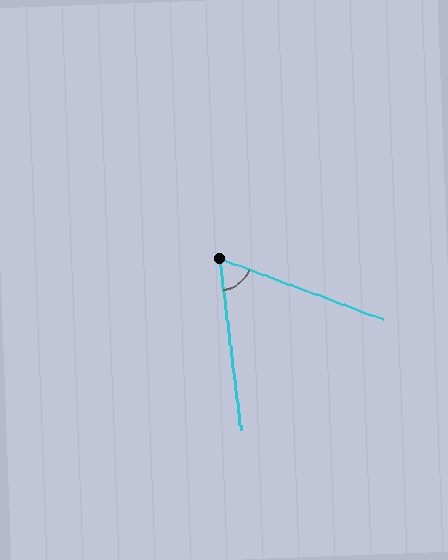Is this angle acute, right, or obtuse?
It is acute.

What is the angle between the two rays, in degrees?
Approximately 62 degrees.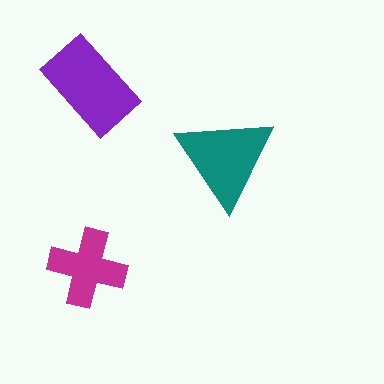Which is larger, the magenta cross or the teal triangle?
The teal triangle.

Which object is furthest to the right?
The teal triangle is rightmost.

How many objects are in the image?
There are 3 objects in the image.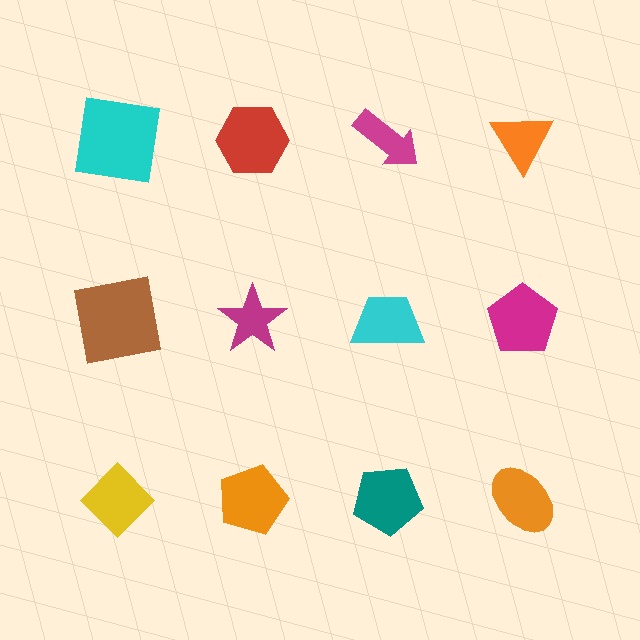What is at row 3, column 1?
A yellow diamond.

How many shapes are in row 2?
4 shapes.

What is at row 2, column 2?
A magenta star.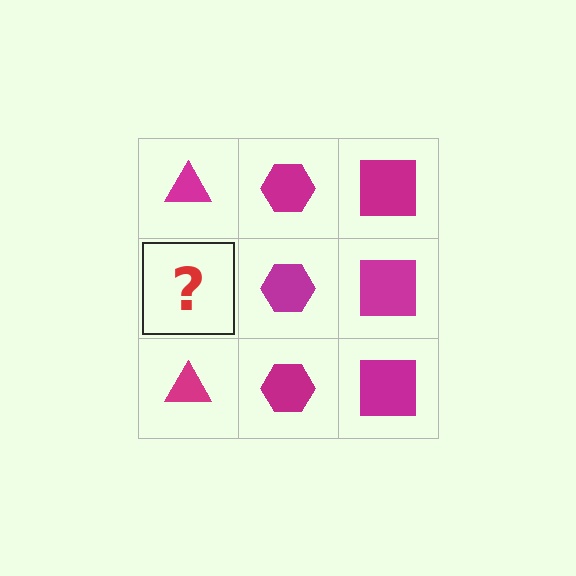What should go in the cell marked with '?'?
The missing cell should contain a magenta triangle.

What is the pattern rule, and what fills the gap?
The rule is that each column has a consistent shape. The gap should be filled with a magenta triangle.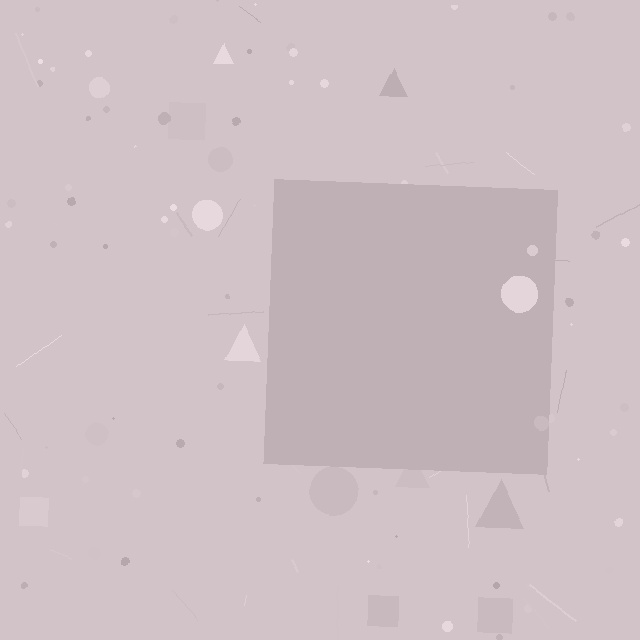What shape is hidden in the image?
A square is hidden in the image.